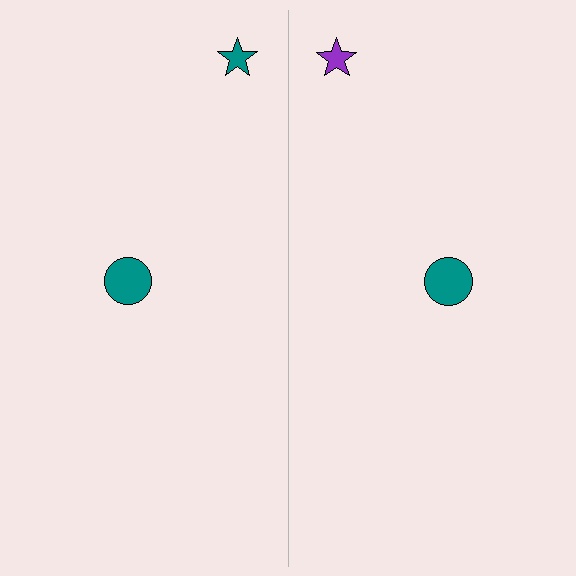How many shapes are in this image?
There are 4 shapes in this image.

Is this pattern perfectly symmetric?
No, the pattern is not perfectly symmetric. The purple star on the right side breaks the symmetry — its mirror counterpart is teal.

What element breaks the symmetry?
The purple star on the right side breaks the symmetry — its mirror counterpart is teal.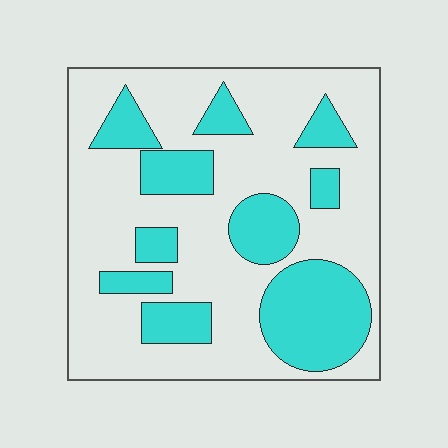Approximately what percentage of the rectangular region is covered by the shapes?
Approximately 30%.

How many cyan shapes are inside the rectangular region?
10.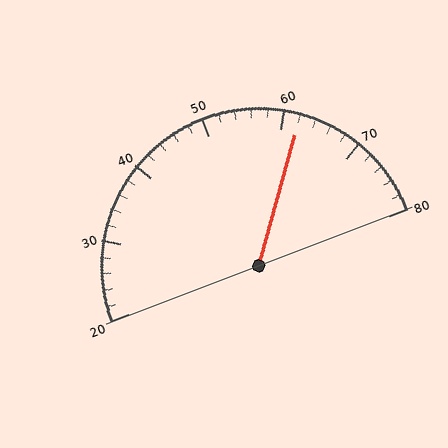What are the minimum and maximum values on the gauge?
The gauge ranges from 20 to 80.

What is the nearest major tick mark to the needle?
The nearest major tick mark is 60.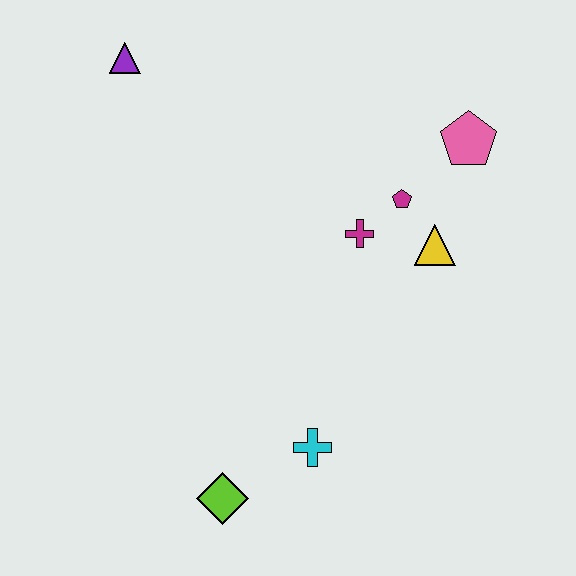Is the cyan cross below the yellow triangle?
Yes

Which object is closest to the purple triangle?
The magenta cross is closest to the purple triangle.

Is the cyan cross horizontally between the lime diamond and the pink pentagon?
Yes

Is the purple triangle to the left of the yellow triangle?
Yes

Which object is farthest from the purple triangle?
The lime diamond is farthest from the purple triangle.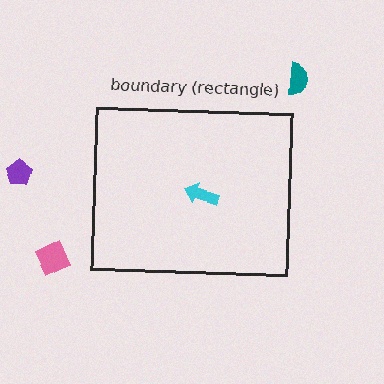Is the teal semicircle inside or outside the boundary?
Outside.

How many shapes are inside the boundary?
1 inside, 3 outside.